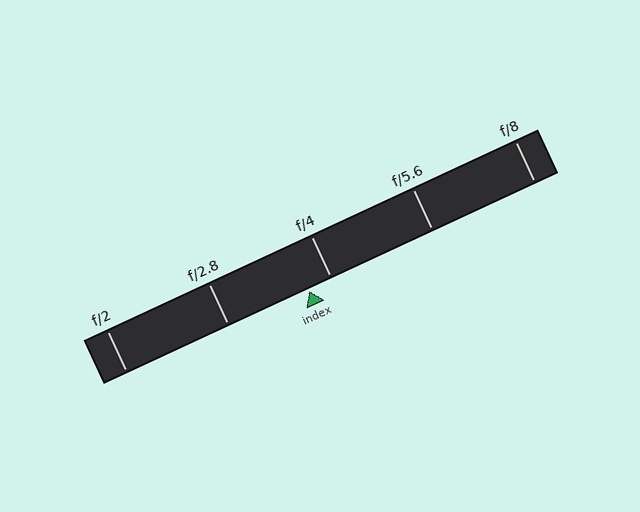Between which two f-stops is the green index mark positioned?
The index mark is between f/2.8 and f/4.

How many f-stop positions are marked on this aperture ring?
There are 5 f-stop positions marked.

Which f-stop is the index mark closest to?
The index mark is closest to f/4.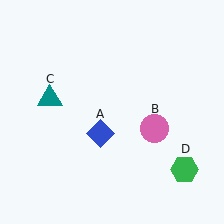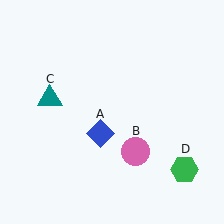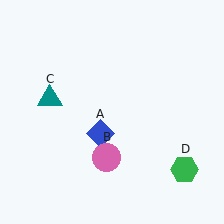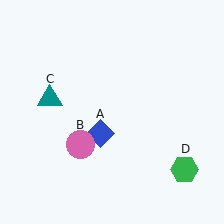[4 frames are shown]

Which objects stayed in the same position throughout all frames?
Blue diamond (object A) and teal triangle (object C) and green hexagon (object D) remained stationary.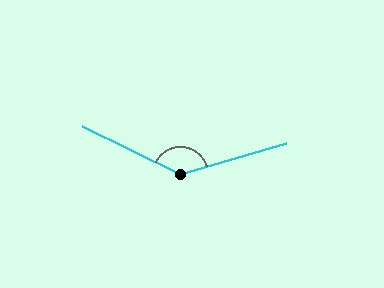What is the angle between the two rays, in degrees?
Approximately 138 degrees.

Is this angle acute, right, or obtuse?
It is obtuse.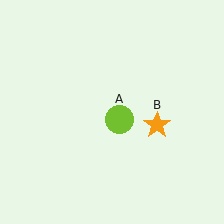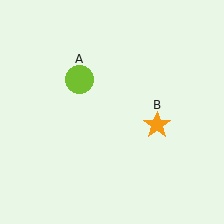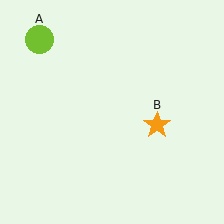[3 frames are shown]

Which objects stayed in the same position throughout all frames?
Orange star (object B) remained stationary.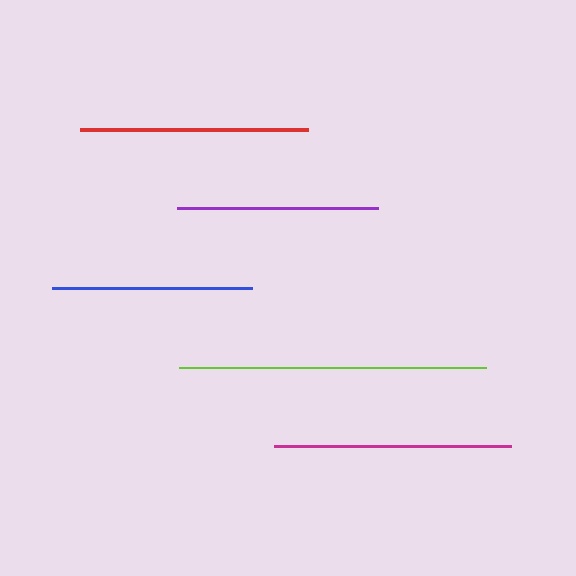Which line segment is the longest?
The lime line is the longest at approximately 306 pixels.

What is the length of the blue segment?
The blue segment is approximately 200 pixels long.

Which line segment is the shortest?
The blue line is the shortest at approximately 200 pixels.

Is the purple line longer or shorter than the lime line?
The lime line is longer than the purple line.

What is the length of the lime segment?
The lime segment is approximately 306 pixels long.